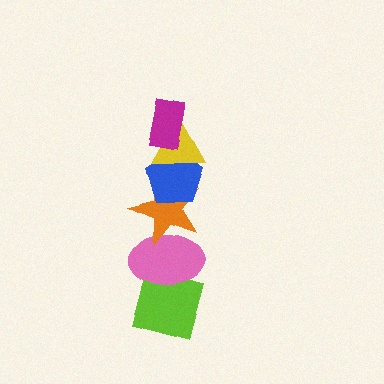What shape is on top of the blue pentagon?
The yellow triangle is on top of the blue pentagon.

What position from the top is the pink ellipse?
The pink ellipse is 5th from the top.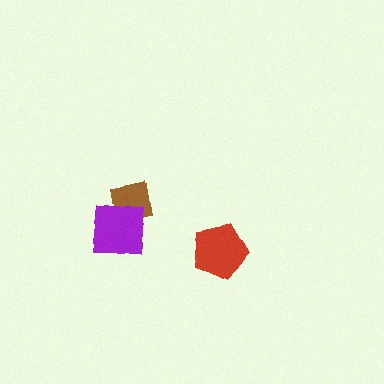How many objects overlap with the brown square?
1 object overlaps with the brown square.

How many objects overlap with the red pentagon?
0 objects overlap with the red pentagon.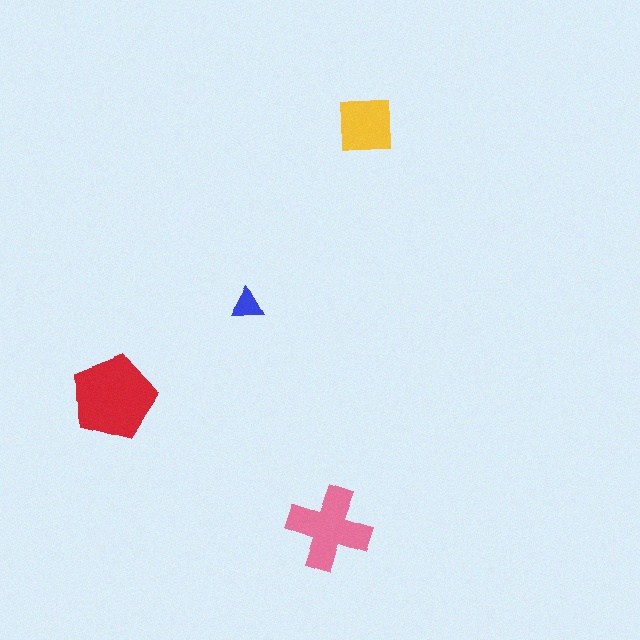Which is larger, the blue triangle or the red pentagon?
The red pentagon.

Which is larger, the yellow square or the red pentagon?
The red pentagon.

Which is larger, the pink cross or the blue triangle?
The pink cross.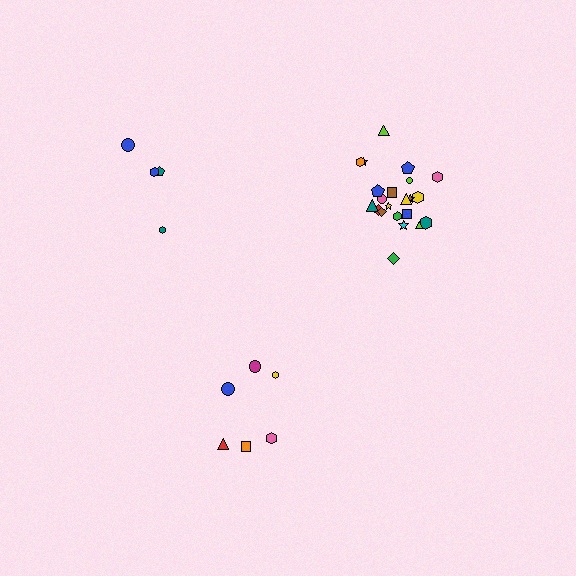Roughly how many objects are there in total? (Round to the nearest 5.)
Roughly 30 objects in total.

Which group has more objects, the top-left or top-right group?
The top-right group.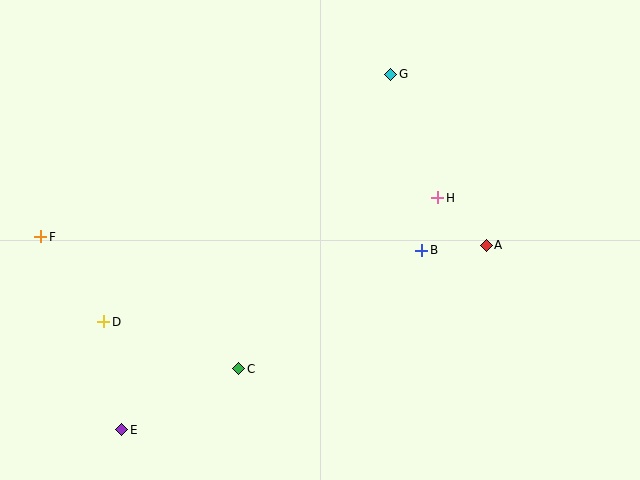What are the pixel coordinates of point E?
Point E is at (122, 430).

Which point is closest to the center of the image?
Point B at (422, 250) is closest to the center.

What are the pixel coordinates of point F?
Point F is at (41, 237).